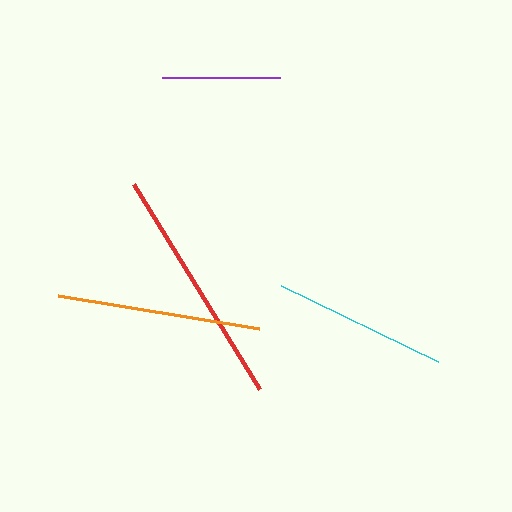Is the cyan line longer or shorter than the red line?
The red line is longer than the cyan line.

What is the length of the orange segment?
The orange segment is approximately 204 pixels long.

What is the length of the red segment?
The red segment is approximately 240 pixels long.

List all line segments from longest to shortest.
From longest to shortest: red, orange, cyan, purple.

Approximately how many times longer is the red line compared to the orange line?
The red line is approximately 1.2 times the length of the orange line.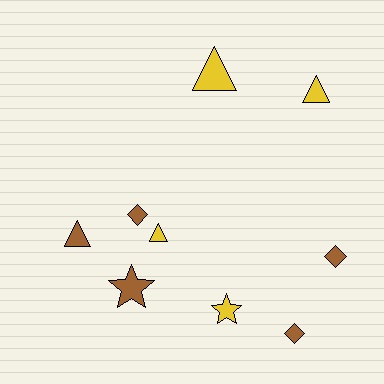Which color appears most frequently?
Brown, with 5 objects.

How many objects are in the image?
There are 9 objects.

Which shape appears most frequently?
Triangle, with 4 objects.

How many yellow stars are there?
There is 1 yellow star.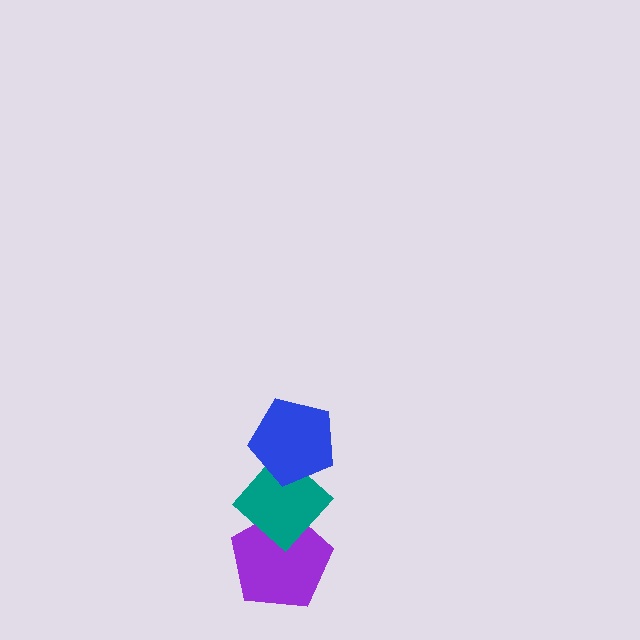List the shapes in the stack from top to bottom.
From top to bottom: the blue pentagon, the teal diamond, the purple pentagon.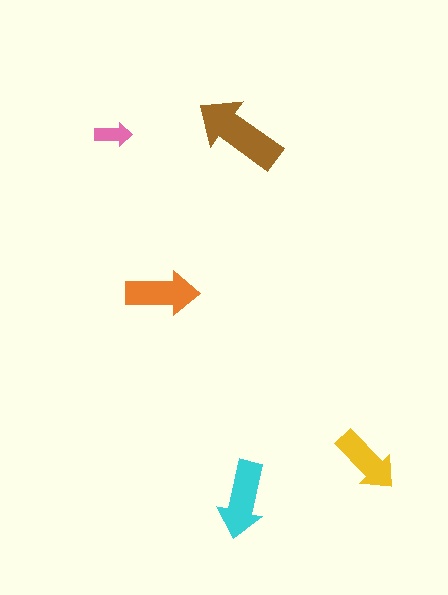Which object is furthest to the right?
The yellow arrow is rightmost.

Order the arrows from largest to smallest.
the brown one, the cyan one, the orange one, the yellow one, the pink one.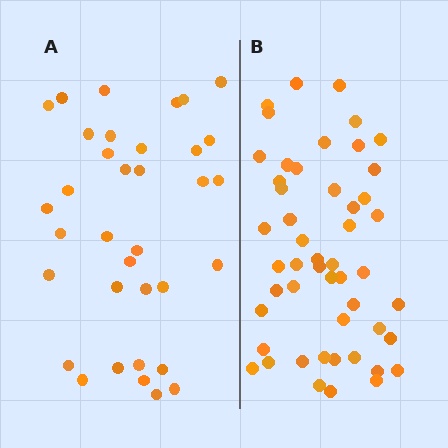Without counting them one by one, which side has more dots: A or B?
Region B (the right region) has more dots.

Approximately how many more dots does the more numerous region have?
Region B has approximately 15 more dots than region A.